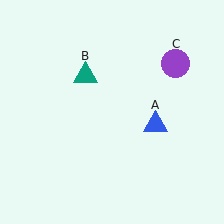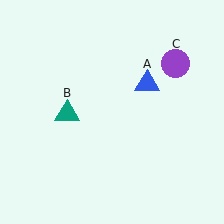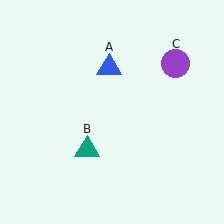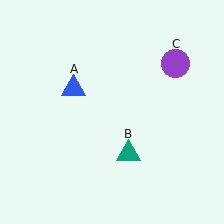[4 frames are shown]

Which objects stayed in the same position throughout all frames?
Purple circle (object C) remained stationary.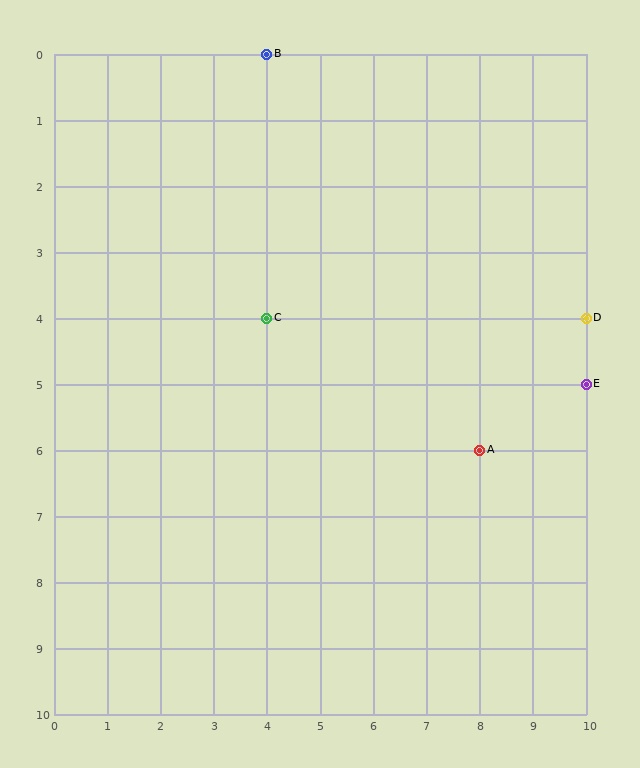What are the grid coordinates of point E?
Point E is at grid coordinates (10, 5).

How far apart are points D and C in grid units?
Points D and C are 6 columns apart.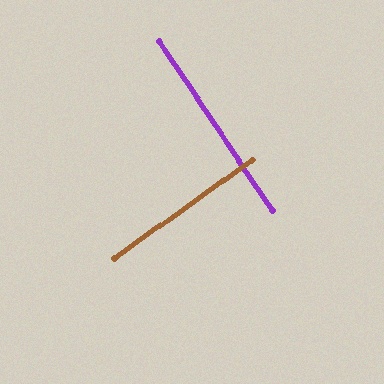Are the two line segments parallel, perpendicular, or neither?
Perpendicular — they meet at approximately 88°.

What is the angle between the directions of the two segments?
Approximately 88 degrees.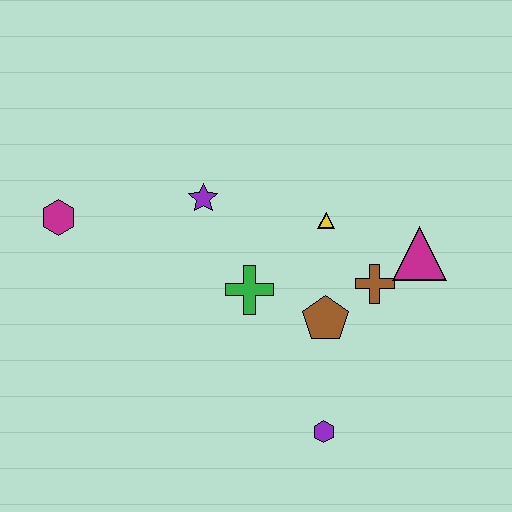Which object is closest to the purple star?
The green cross is closest to the purple star.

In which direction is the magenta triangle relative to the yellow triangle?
The magenta triangle is to the right of the yellow triangle.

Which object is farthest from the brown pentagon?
The magenta hexagon is farthest from the brown pentagon.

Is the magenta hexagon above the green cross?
Yes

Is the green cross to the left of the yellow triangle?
Yes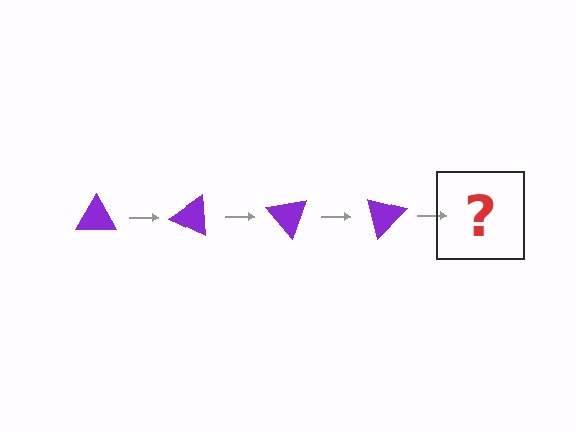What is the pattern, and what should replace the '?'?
The pattern is that the triangle rotates 25 degrees each step. The '?' should be a purple triangle rotated 100 degrees.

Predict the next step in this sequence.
The next step is a purple triangle rotated 100 degrees.